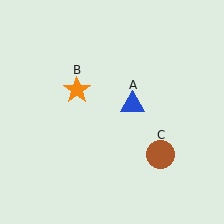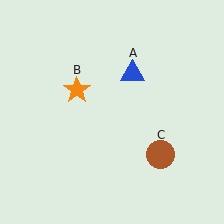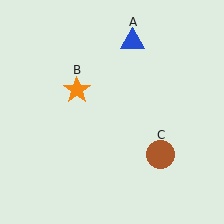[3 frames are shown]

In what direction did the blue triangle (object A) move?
The blue triangle (object A) moved up.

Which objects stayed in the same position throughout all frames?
Orange star (object B) and brown circle (object C) remained stationary.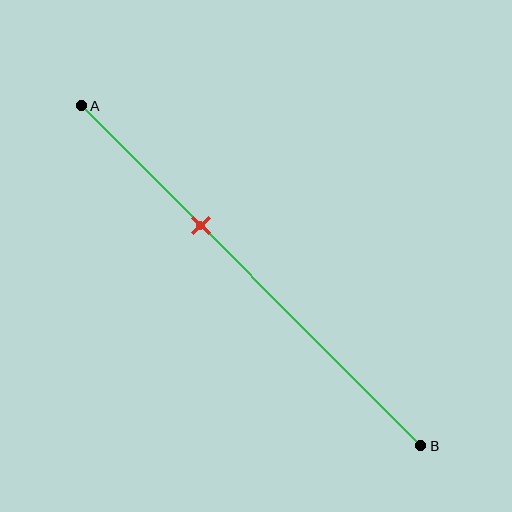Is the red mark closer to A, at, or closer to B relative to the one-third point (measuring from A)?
The red mark is approximately at the one-third point of segment AB.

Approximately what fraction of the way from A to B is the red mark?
The red mark is approximately 35% of the way from A to B.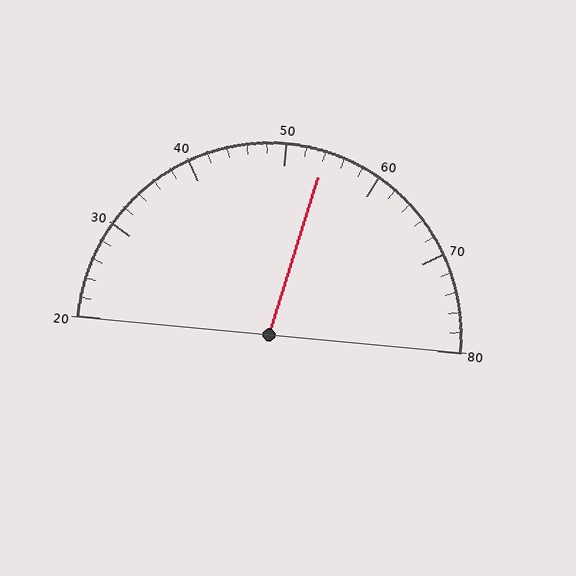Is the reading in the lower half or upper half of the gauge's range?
The reading is in the upper half of the range (20 to 80).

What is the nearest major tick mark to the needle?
The nearest major tick mark is 50.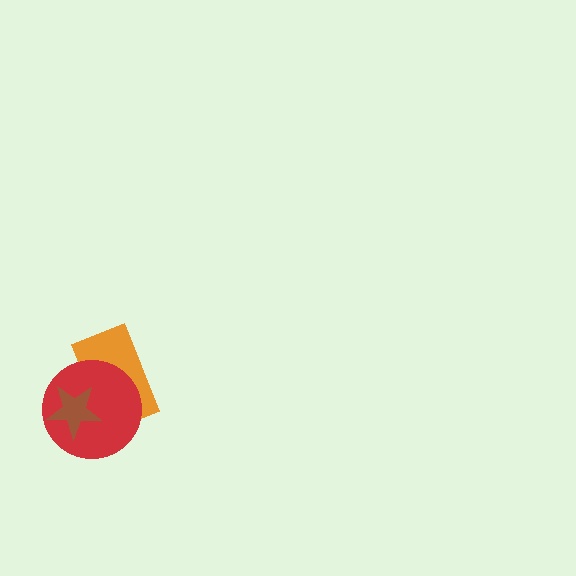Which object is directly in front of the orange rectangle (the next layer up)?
The red circle is directly in front of the orange rectangle.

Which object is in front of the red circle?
The brown star is in front of the red circle.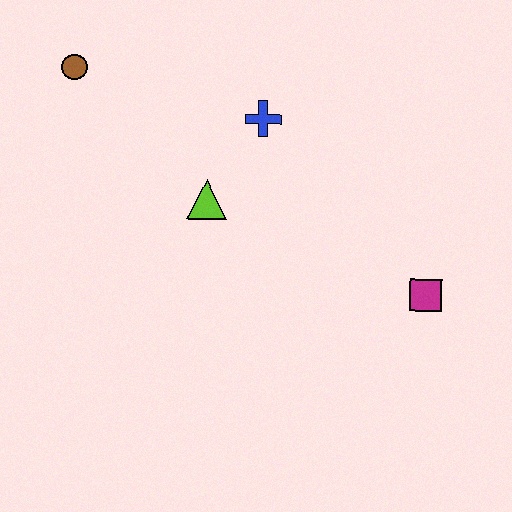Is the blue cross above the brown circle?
No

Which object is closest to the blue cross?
The lime triangle is closest to the blue cross.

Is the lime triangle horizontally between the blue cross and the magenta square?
No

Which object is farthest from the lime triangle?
The magenta square is farthest from the lime triangle.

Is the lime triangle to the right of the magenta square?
No